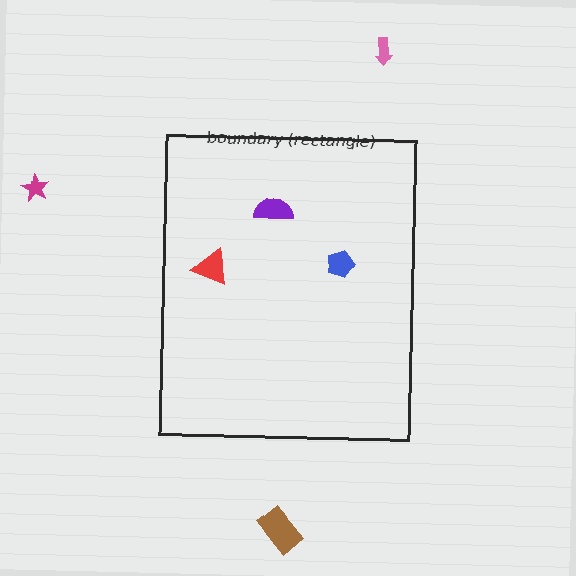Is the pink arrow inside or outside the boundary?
Outside.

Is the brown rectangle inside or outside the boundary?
Outside.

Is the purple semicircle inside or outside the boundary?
Inside.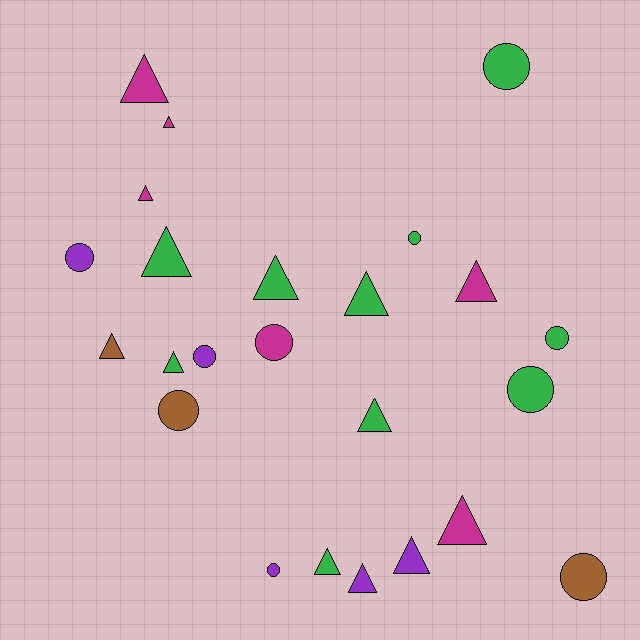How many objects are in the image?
There are 24 objects.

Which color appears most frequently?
Green, with 10 objects.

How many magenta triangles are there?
There are 5 magenta triangles.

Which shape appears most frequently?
Triangle, with 14 objects.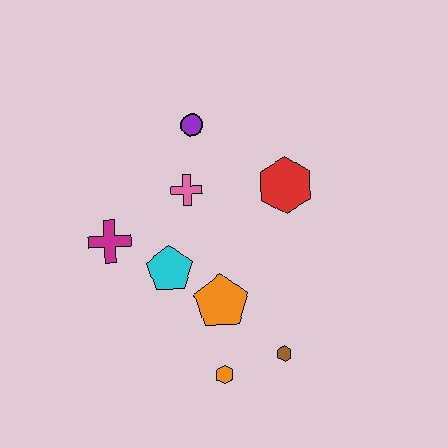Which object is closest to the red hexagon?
The pink cross is closest to the red hexagon.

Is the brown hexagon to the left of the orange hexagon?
No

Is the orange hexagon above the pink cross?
No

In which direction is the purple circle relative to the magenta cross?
The purple circle is above the magenta cross.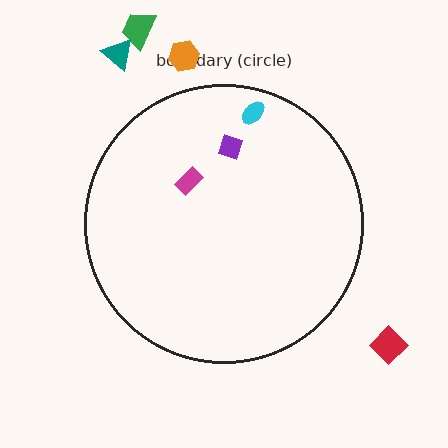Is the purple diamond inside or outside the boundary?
Inside.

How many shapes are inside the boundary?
3 inside, 4 outside.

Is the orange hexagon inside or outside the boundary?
Outside.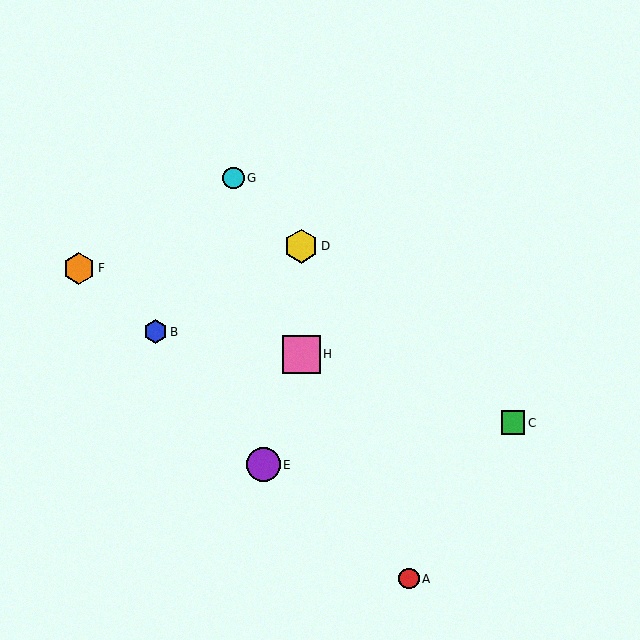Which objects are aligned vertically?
Objects D, H are aligned vertically.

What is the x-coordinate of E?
Object E is at x≈263.